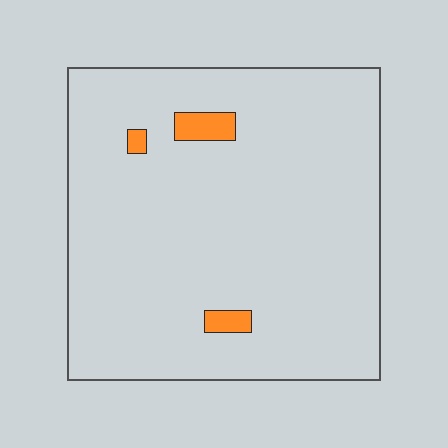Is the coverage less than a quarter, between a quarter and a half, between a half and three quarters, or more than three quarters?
Less than a quarter.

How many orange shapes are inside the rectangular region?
3.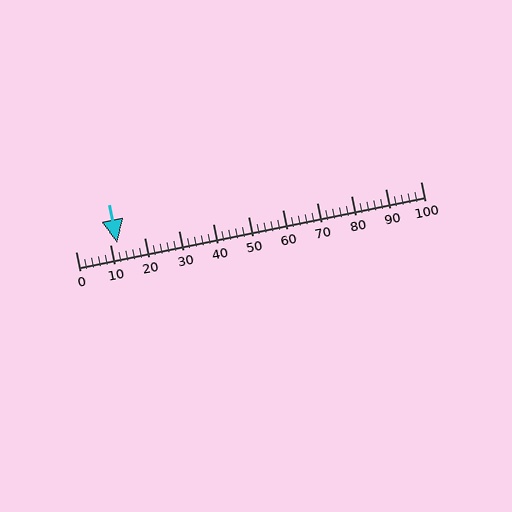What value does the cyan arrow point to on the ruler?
The cyan arrow points to approximately 12.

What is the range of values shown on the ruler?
The ruler shows values from 0 to 100.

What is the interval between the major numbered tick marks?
The major tick marks are spaced 10 units apart.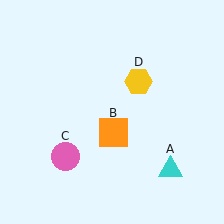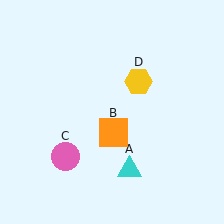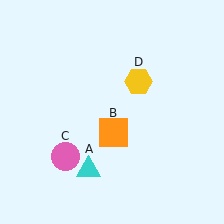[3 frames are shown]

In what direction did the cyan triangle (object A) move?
The cyan triangle (object A) moved left.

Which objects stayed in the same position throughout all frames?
Orange square (object B) and pink circle (object C) and yellow hexagon (object D) remained stationary.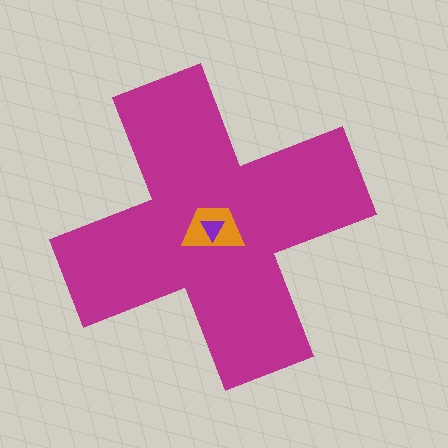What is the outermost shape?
The magenta cross.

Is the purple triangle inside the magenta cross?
Yes.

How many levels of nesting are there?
3.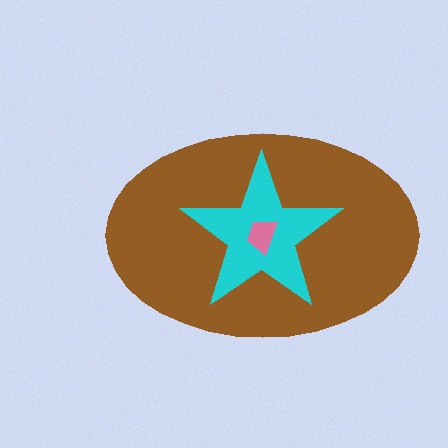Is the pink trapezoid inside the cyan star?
Yes.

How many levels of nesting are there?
3.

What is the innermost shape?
The pink trapezoid.